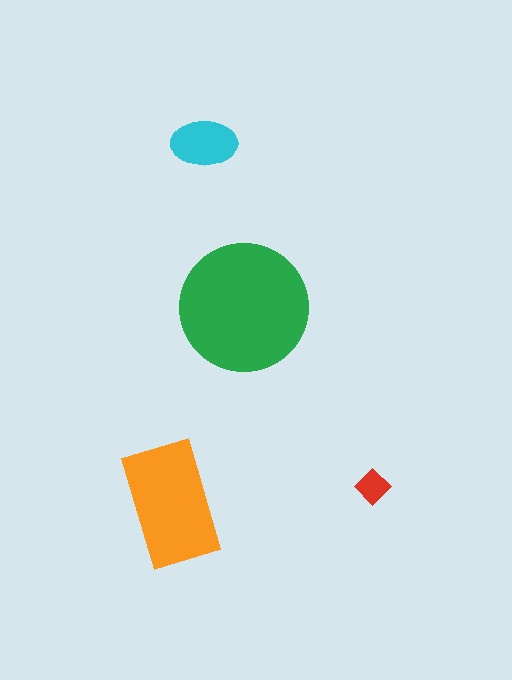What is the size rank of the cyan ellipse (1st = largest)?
3rd.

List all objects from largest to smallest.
The green circle, the orange rectangle, the cyan ellipse, the red diamond.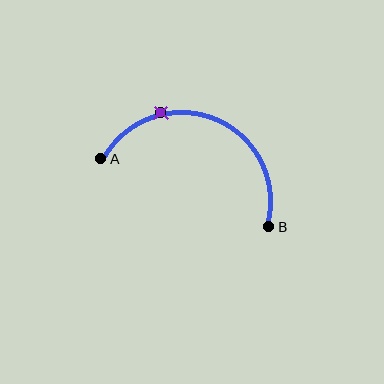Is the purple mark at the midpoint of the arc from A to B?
No. The purple mark lies on the arc but is closer to endpoint A. The arc midpoint would be at the point on the curve equidistant along the arc from both A and B.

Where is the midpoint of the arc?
The arc midpoint is the point on the curve farthest from the straight line joining A and B. It sits above that line.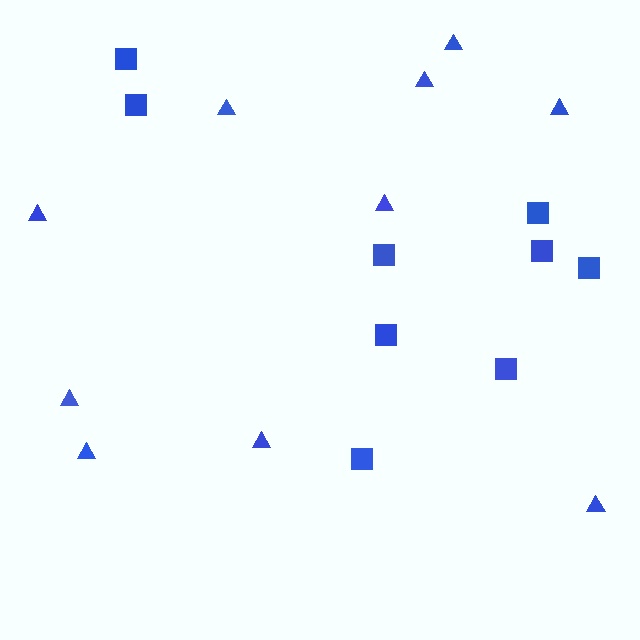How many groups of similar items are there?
There are 2 groups: one group of triangles (10) and one group of squares (9).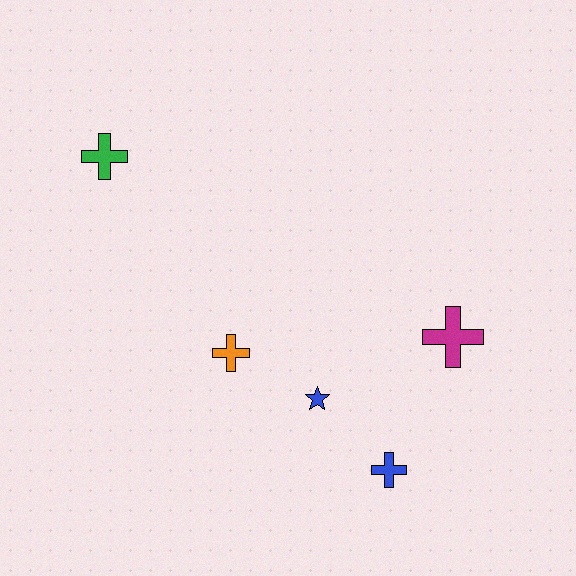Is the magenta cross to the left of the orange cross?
No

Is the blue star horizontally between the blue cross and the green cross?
Yes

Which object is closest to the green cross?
The orange cross is closest to the green cross.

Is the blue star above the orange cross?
No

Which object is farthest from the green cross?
The blue cross is farthest from the green cross.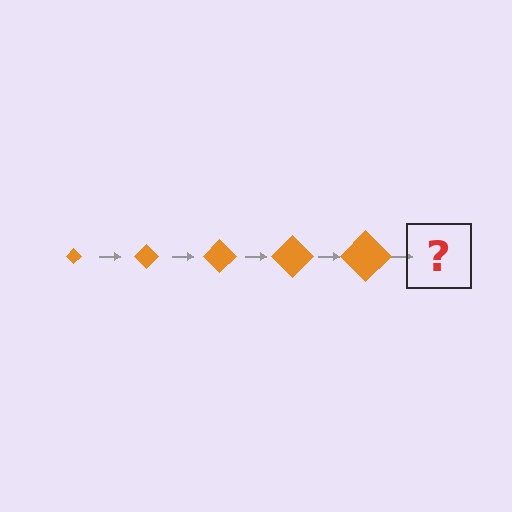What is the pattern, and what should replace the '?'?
The pattern is that the diamond gets progressively larger each step. The '?' should be an orange diamond, larger than the previous one.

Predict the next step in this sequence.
The next step is an orange diamond, larger than the previous one.